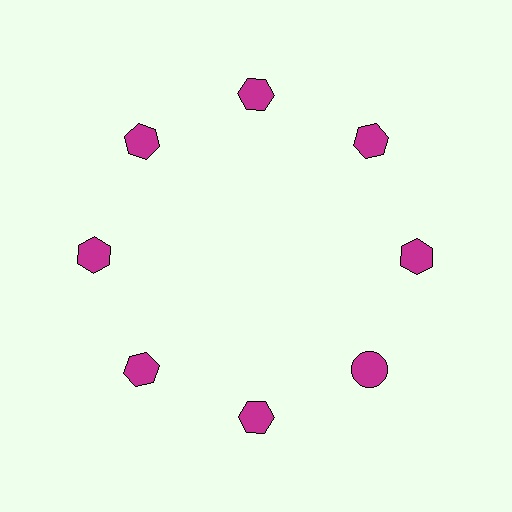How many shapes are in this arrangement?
There are 8 shapes arranged in a ring pattern.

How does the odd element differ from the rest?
It has a different shape: circle instead of hexagon.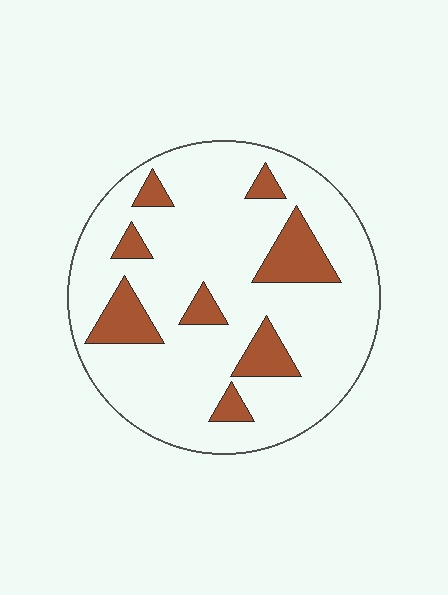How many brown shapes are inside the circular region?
8.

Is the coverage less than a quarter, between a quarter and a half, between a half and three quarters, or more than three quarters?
Less than a quarter.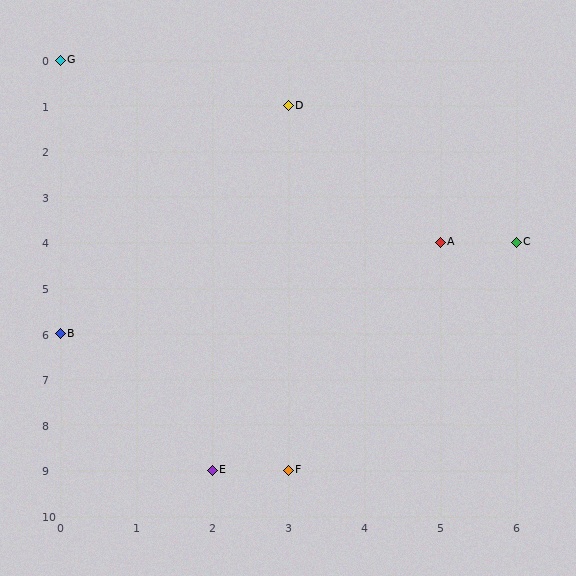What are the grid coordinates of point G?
Point G is at grid coordinates (0, 0).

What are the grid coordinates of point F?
Point F is at grid coordinates (3, 9).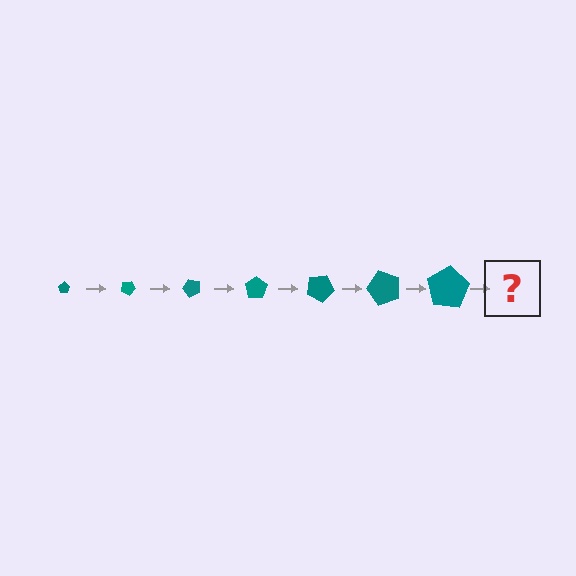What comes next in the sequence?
The next element should be a pentagon, larger than the previous one and rotated 175 degrees from the start.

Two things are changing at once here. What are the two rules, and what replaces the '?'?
The two rules are that the pentagon grows larger each step and it rotates 25 degrees each step. The '?' should be a pentagon, larger than the previous one and rotated 175 degrees from the start.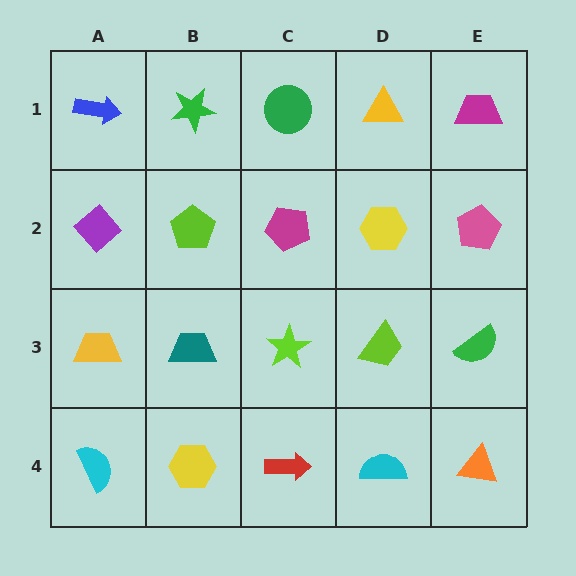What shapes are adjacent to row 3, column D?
A yellow hexagon (row 2, column D), a cyan semicircle (row 4, column D), a lime star (row 3, column C), a green semicircle (row 3, column E).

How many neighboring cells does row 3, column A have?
3.